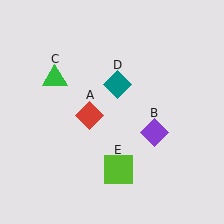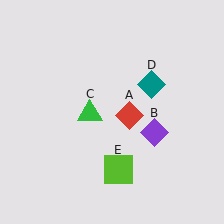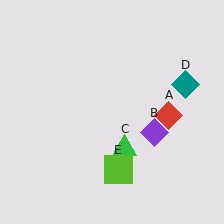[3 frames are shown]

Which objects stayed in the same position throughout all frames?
Purple diamond (object B) and lime square (object E) remained stationary.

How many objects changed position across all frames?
3 objects changed position: red diamond (object A), green triangle (object C), teal diamond (object D).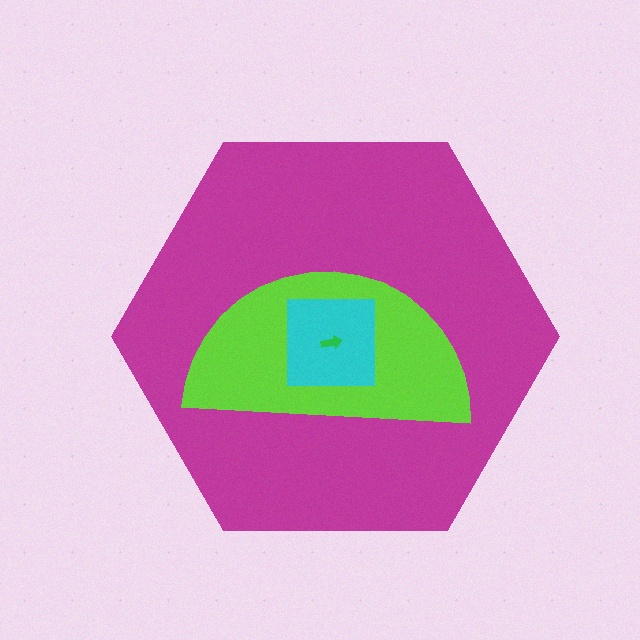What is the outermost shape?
The magenta hexagon.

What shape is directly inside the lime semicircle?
The cyan square.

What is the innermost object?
The green arrow.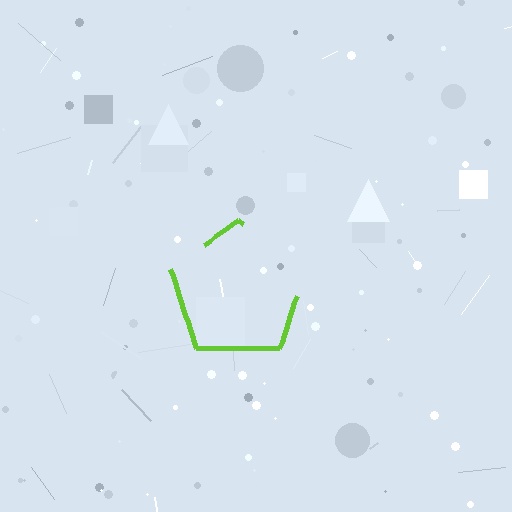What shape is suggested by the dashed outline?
The dashed outline suggests a pentagon.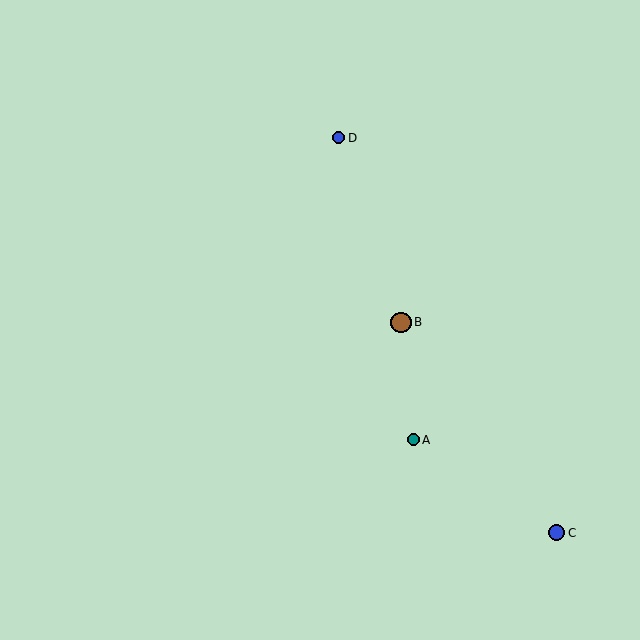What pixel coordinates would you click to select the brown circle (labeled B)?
Click at (401, 322) to select the brown circle B.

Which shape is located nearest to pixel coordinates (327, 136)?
The blue circle (labeled D) at (338, 138) is nearest to that location.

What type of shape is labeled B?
Shape B is a brown circle.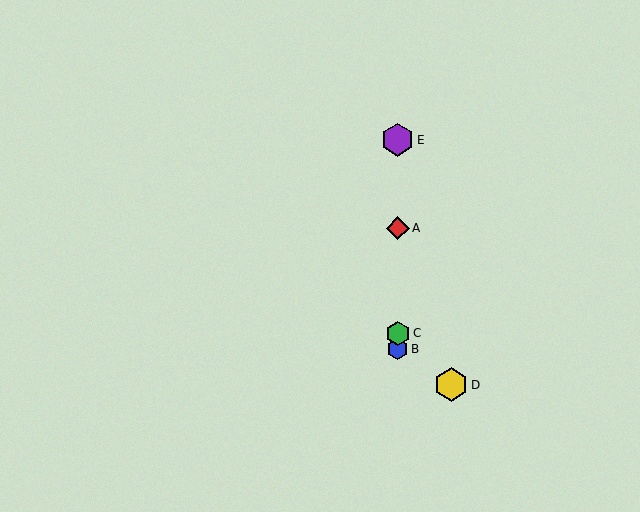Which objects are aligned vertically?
Objects A, B, C, E are aligned vertically.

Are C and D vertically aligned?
No, C is at x≈398 and D is at x≈451.